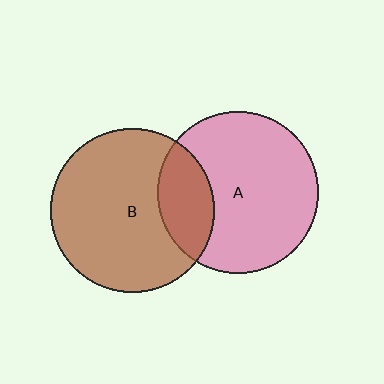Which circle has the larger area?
Circle B (brown).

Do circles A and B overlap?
Yes.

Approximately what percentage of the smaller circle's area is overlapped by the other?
Approximately 25%.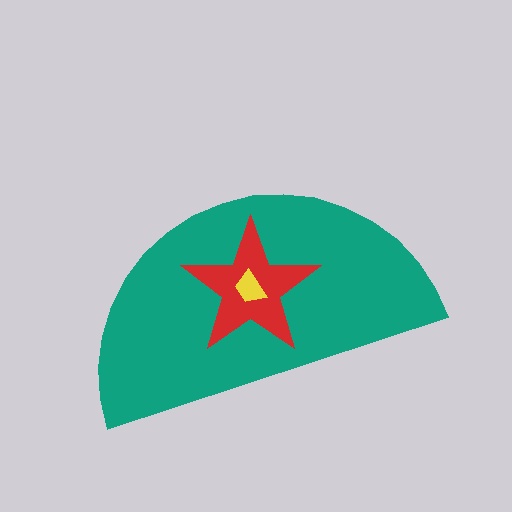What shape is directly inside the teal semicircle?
The red star.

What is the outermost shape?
The teal semicircle.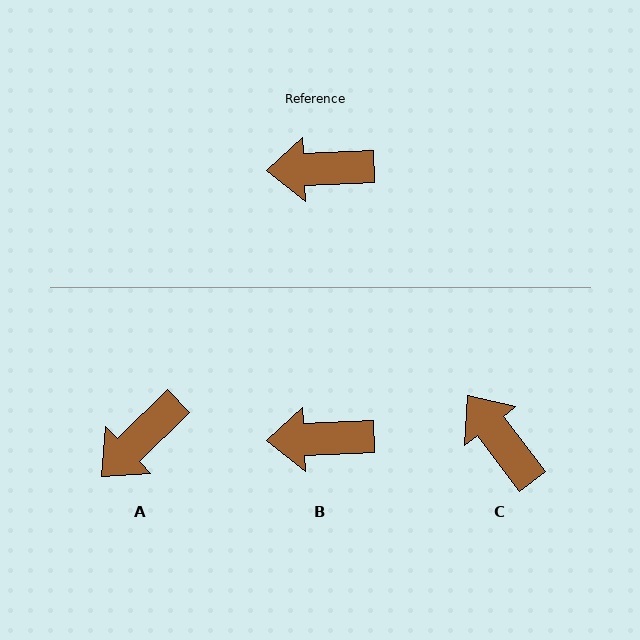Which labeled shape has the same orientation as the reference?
B.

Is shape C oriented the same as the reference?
No, it is off by about 55 degrees.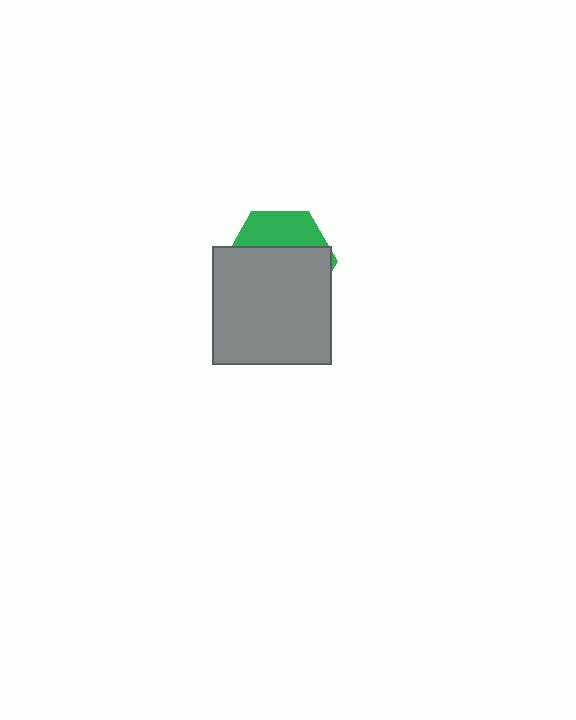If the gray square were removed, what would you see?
You would see the complete green hexagon.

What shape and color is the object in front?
The object in front is a gray square.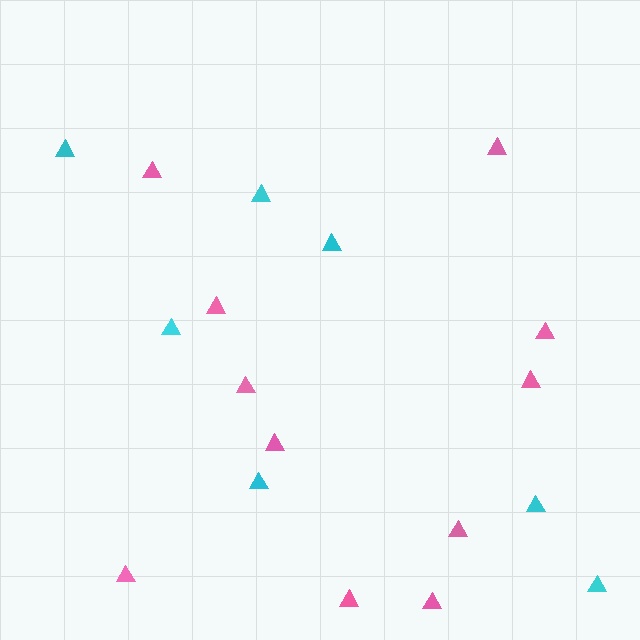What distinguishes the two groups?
There are 2 groups: one group of pink triangles (11) and one group of cyan triangles (7).